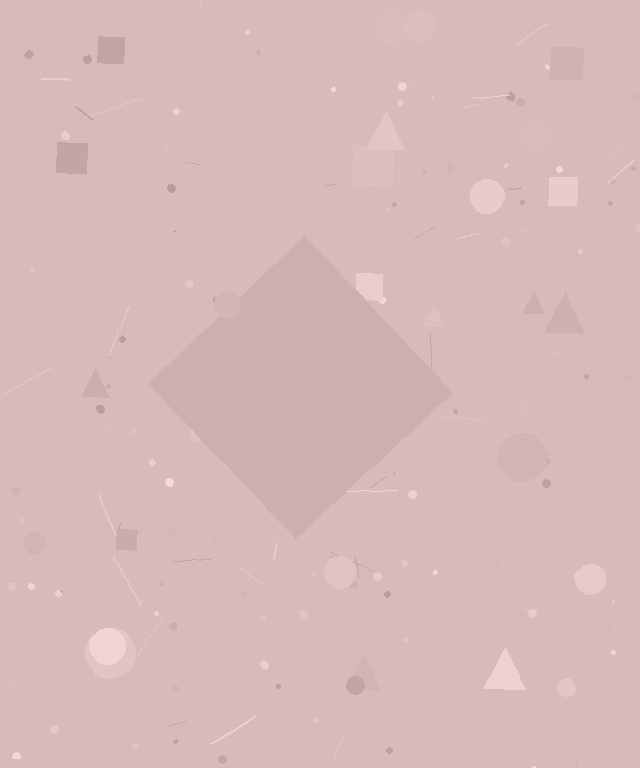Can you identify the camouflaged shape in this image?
The camouflaged shape is a diamond.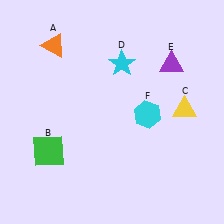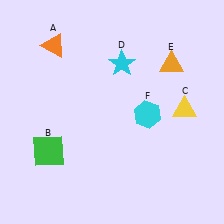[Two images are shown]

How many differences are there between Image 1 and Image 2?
There is 1 difference between the two images.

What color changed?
The triangle (E) changed from purple in Image 1 to orange in Image 2.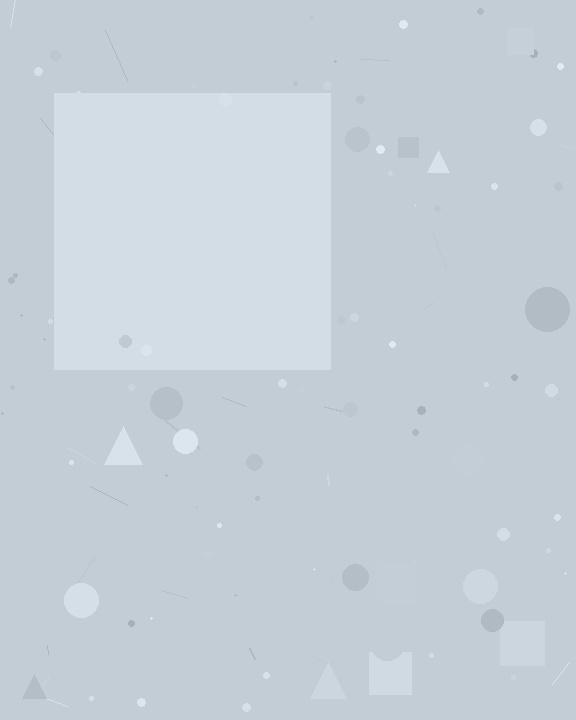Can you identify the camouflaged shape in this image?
The camouflaged shape is a square.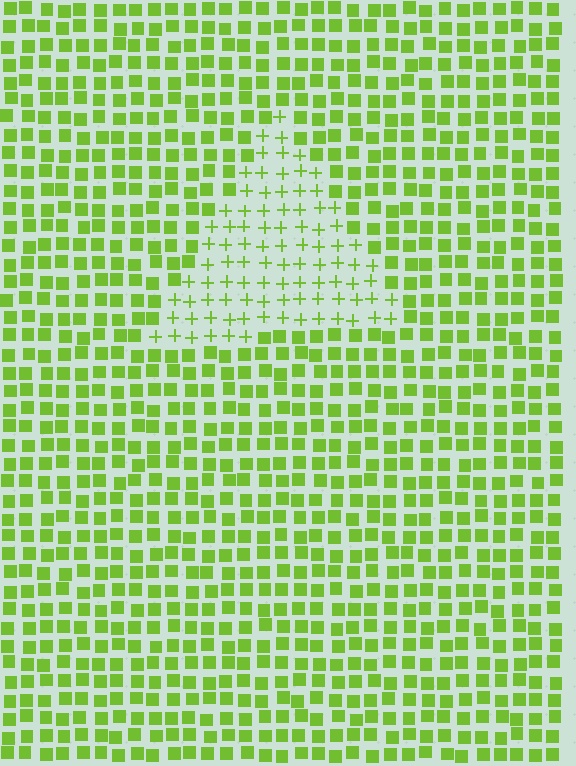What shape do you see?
I see a triangle.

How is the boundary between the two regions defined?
The boundary is defined by a change in element shape: plus signs inside vs. squares outside. All elements share the same color and spacing.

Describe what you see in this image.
The image is filled with small lime elements arranged in a uniform grid. A triangle-shaped region contains plus signs, while the surrounding area contains squares. The boundary is defined purely by the change in element shape.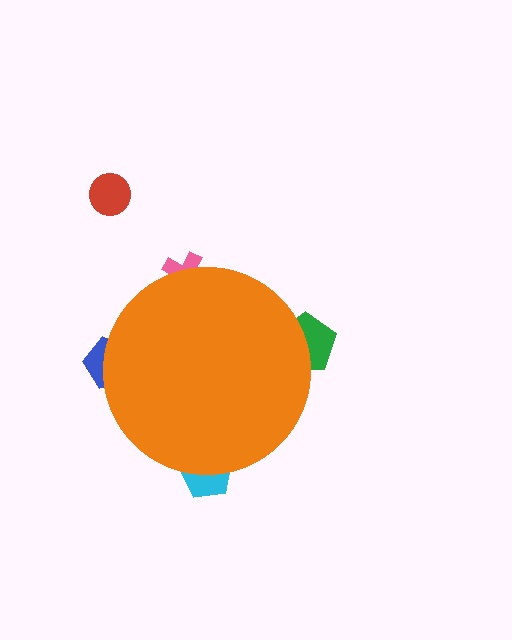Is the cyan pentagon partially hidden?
Yes, the cyan pentagon is partially hidden behind the orange circle.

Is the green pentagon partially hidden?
Yes, the green pentagon is partially hidden behind the orange circle.